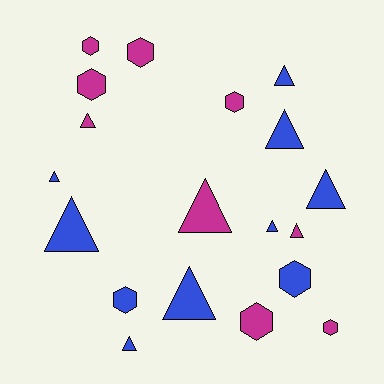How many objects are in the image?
There are 19 objects.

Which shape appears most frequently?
Triangle, with 11 objects.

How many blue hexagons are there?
There are 2 blue hexagons.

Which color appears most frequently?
Blue, with 10 objects.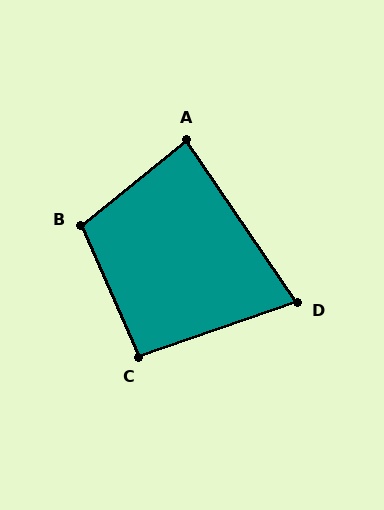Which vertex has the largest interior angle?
B, at approximately 105 degrees.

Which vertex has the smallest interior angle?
D, at approximately 75 degrees.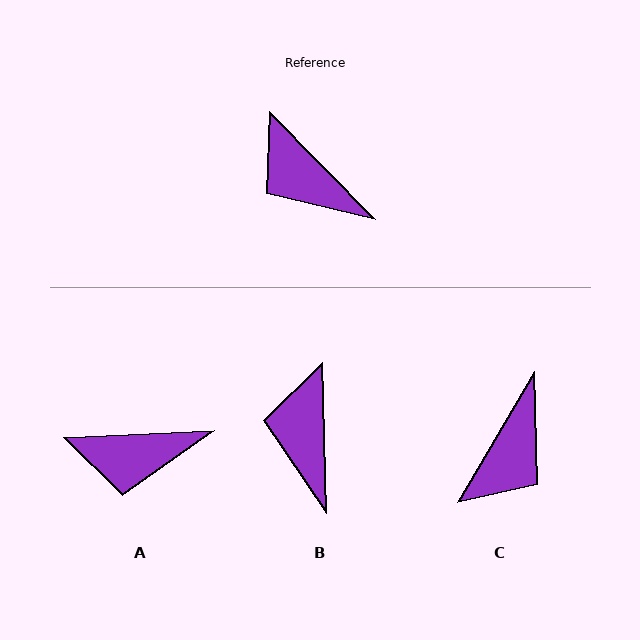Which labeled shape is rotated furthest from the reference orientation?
C, about 105 degrees away.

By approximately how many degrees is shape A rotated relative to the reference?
Approximately 48 degrees counter-clockwise.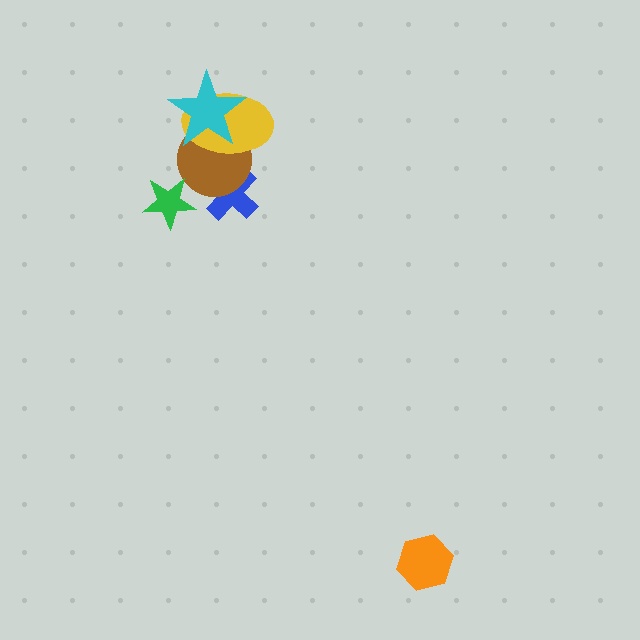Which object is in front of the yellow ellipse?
The cyan star is in front of the yellow ellipse.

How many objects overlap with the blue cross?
1 object overlaps with the blue cross.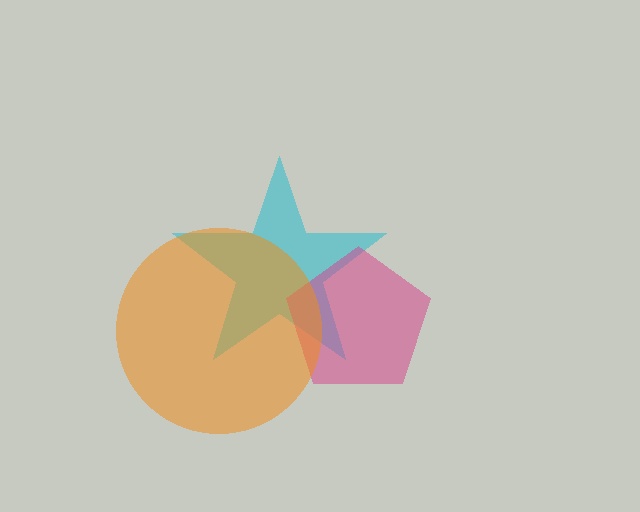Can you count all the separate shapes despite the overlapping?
Yes, there are 3 separate shapes.